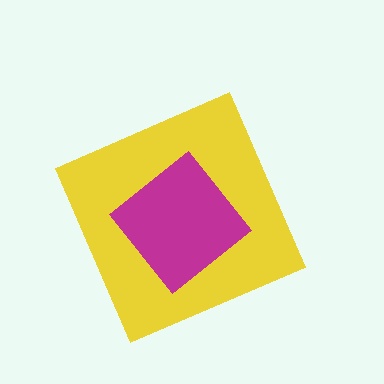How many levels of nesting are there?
2.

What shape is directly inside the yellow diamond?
The magenta diamond.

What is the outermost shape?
The yellow diamond.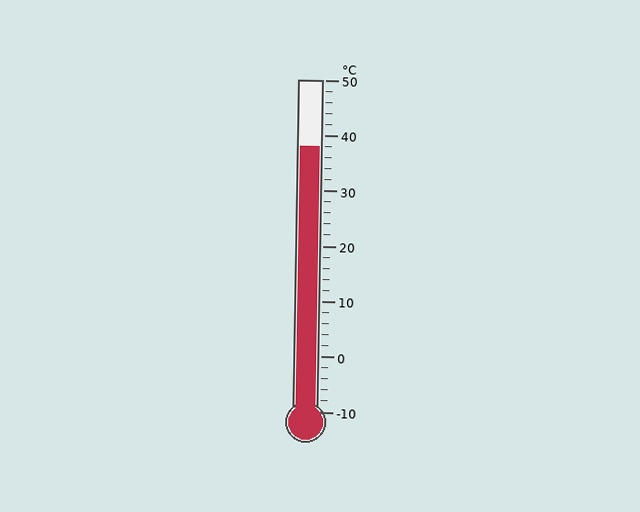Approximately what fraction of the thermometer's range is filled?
The thermometer is filled to approximately 80% of its range.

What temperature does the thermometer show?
The thermometer shows approximately 38°C.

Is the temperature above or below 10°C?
The temperature is above 10°C.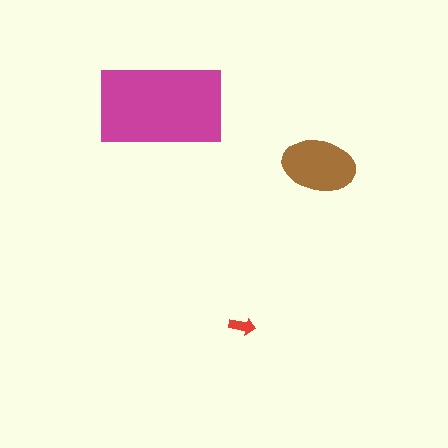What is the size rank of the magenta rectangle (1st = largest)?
1st.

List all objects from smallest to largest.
The red arrow, the brown ellipse, the magenta rectangle.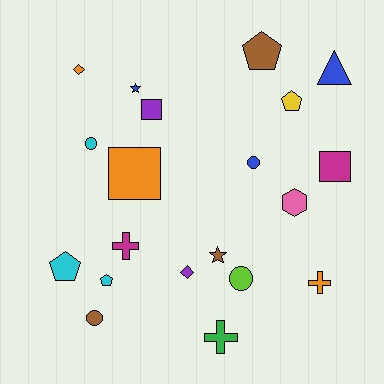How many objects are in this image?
There are 20 objects.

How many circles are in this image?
There are 4 circles.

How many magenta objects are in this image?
There are 2 magenta objects.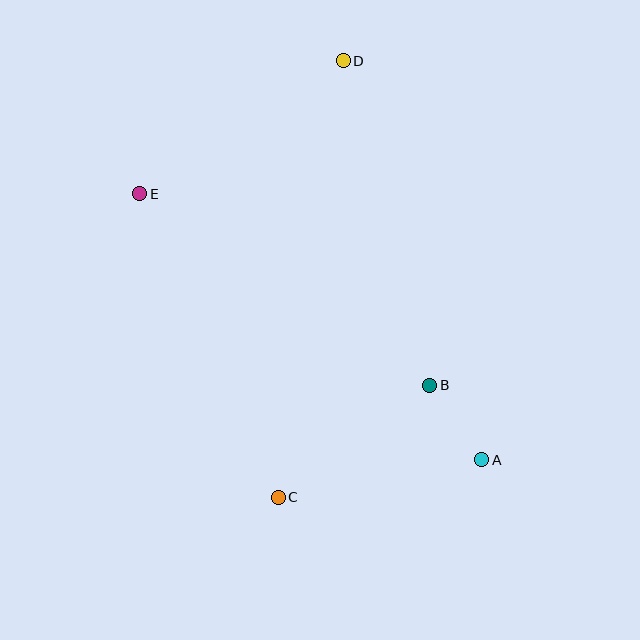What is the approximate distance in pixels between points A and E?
The distance between A and E is approximately 433 pixels.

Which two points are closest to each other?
Points A and B are closest to each other.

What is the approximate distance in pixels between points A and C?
The distance between A and C is approximately 207 pixels.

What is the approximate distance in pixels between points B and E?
The distance between B and E is approximately 348 pixels.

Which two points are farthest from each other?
Points C and D are farthest from each other.